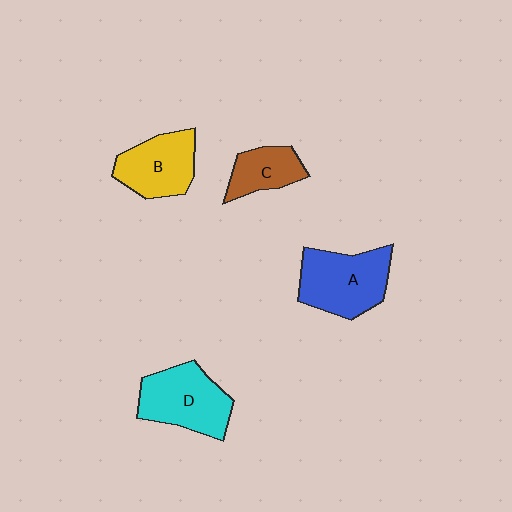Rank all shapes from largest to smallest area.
From largest to smallest: A (blue), D (cyan), B (yellow), C (brown).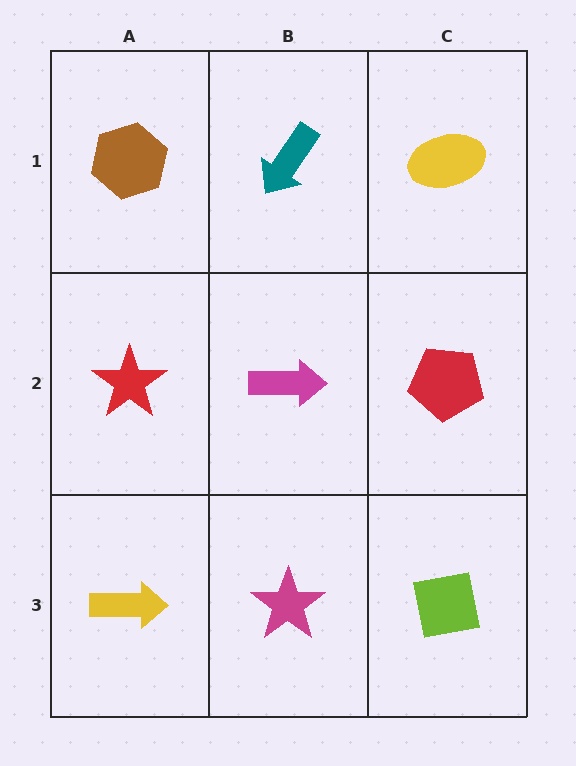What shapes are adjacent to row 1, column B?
A magenta arrow (row 2, column B), a brown hexagon (row 1, column A), a yellow ellipse (row 1, column C).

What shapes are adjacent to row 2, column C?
A yellow ellipse (row 1, column C), a lime square (row 3, column C), a magenta arrow (row 2, column B).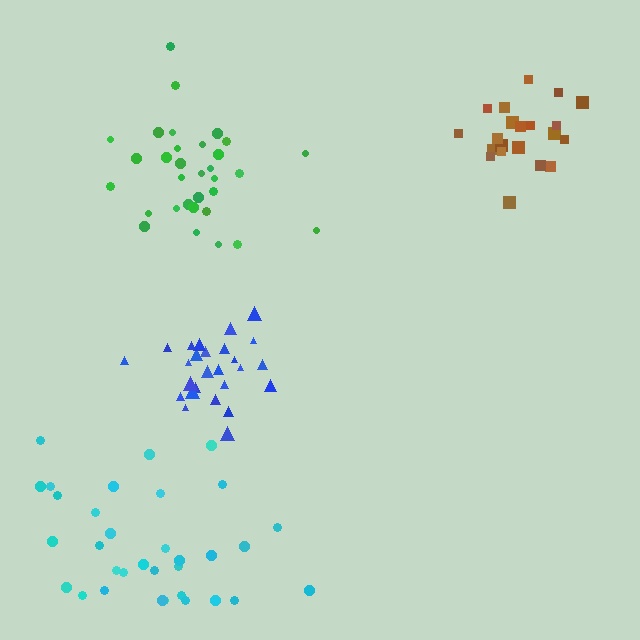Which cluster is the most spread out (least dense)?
Cyan.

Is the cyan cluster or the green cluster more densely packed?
Green.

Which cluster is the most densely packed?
Blue.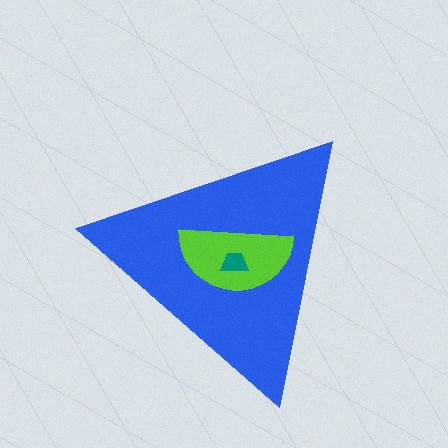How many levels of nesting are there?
3.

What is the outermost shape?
The blue triangle.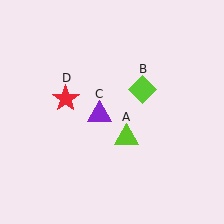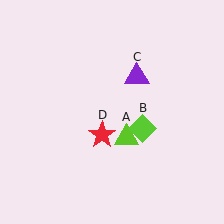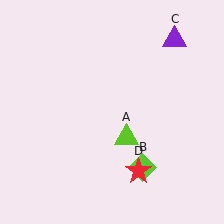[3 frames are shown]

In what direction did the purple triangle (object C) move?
The purple triangle (object C) moved up and to the right.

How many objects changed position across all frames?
3 objects changed position: lime diamond (object B), purple triangle (object C), red star (object D).